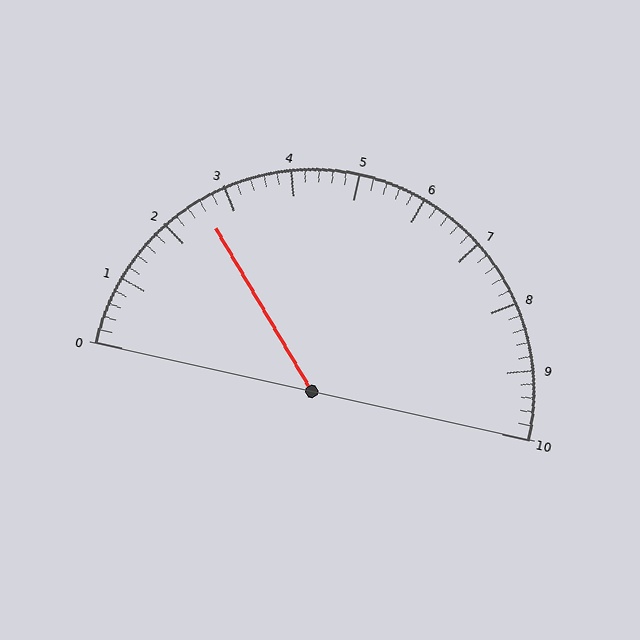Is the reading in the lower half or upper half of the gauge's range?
The reading is in the lower half of the range (0 to 10).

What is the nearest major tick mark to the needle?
The nearest major tick mark is 3.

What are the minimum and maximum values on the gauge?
The gauge ranges from 0 to 10.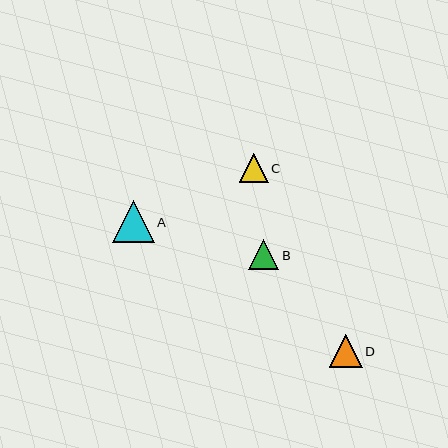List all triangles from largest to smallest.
From largest to smallest: A, D, B, C.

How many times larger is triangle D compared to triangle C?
Triangle D is approximately 1.1 times the size of triangle C.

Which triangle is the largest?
Triangle A is the largest with a size of approximately 42 pixels.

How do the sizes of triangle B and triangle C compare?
Triangle B and triangle C are approximately the same size.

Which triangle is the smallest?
Triangle C is the smallest with a size of approximately 29 pixels.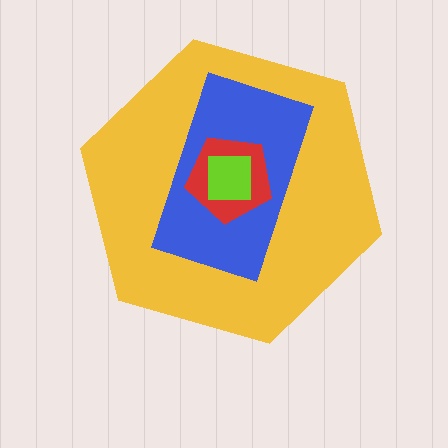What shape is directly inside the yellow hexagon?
The blue rectangle.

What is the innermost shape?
The lime square.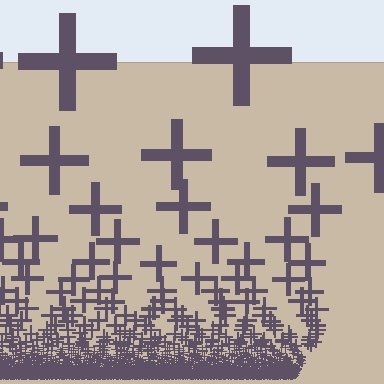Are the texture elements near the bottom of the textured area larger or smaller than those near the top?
Smaller. The gradient is inverted — elements near the bottom are smaller and denser.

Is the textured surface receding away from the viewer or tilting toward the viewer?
The surface appears to tilt toward the viewer. Texture elements get larger and sparser toward the top.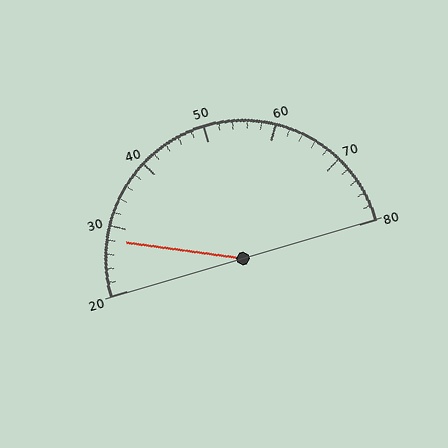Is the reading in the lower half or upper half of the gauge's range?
The reading is in the lower half of the range (20 to 80).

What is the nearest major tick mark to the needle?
The nearest major tick mark is 30.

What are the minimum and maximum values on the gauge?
The gauge ranges from 20 to 80.